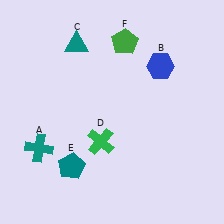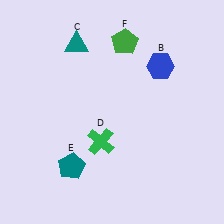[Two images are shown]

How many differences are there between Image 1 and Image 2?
There is 1 difference between the two images.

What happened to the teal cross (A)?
The teal cross (A) was removed in Image 2. It was in the bottom-left area of Image 1.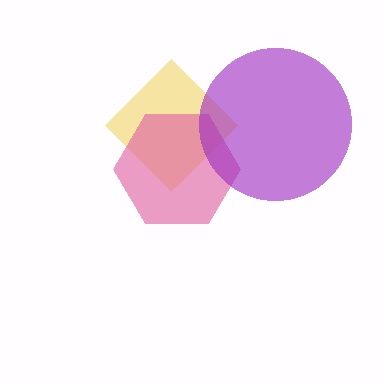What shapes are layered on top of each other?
The layered shapes are: a yellow diamond, a pink hexagon, a purple circle.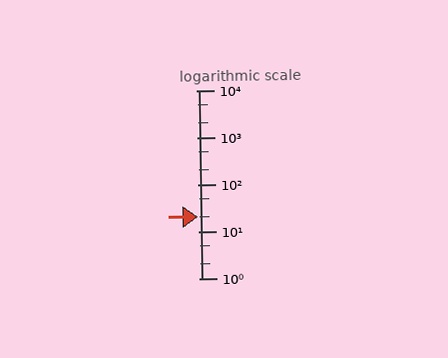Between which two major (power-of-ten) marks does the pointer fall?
The pointer is between 10 and 100.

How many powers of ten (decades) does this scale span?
The scale spans 4 decades, from 1 to 10000.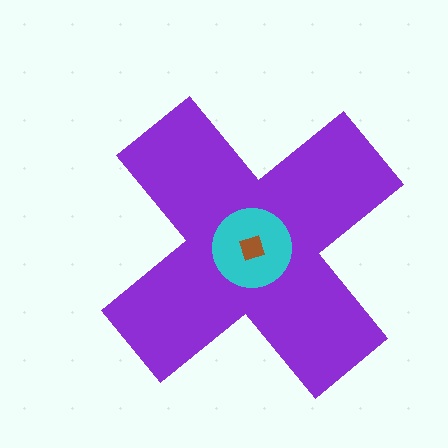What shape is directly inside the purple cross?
The cyan circle.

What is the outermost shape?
The purple cross.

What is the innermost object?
The brown square.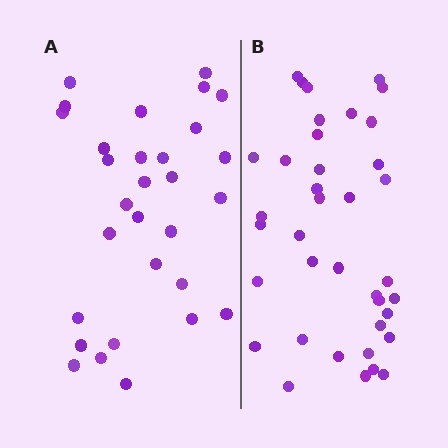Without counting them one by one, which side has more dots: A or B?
Region B (the right region) has more dots.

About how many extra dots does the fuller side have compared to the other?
Region B has roughly 8 or so more dots than region A.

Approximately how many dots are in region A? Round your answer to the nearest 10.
About 30 dots.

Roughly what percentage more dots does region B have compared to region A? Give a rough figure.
About 25% more.